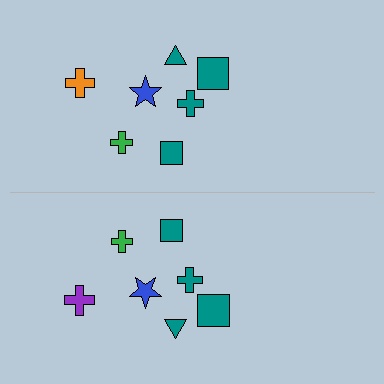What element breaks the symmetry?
The purple cross on the bottom side breaks the symmetry — its mirror counterpart is orange.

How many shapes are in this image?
There are 14 shapes in this image.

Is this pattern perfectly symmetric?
No, the pattern is not perfectly symmetric. The purple cross on the bottom side breaks the symmetry — its mirror counterpart is orange.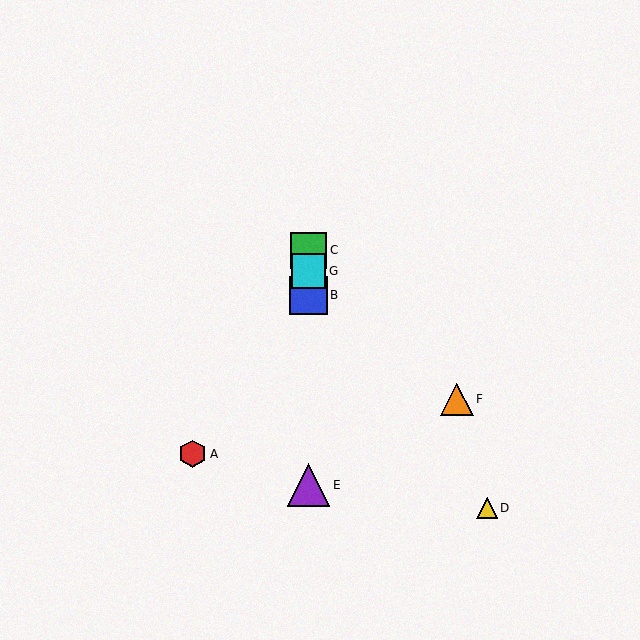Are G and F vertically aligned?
No, G is at x≈309 and F is at x≈457.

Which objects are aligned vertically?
Objects B, C, E, G are aligned vertically.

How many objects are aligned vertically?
4 objects (B, C, E, G) are aligned vertically.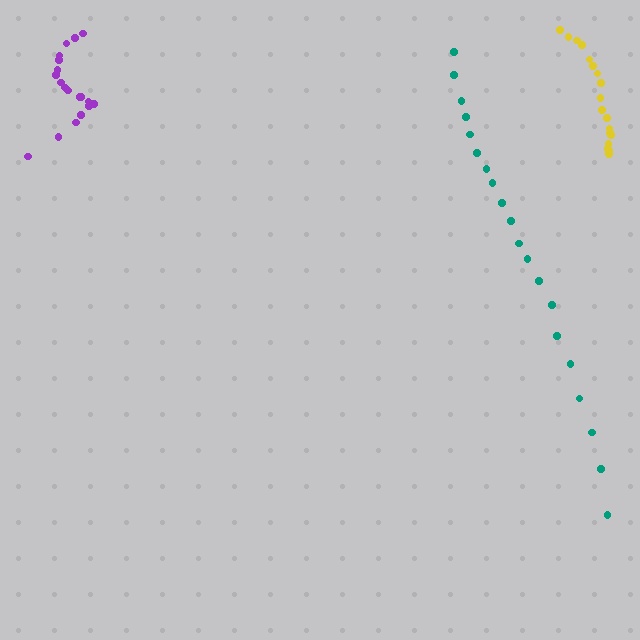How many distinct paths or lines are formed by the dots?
There are 3 distinct paths.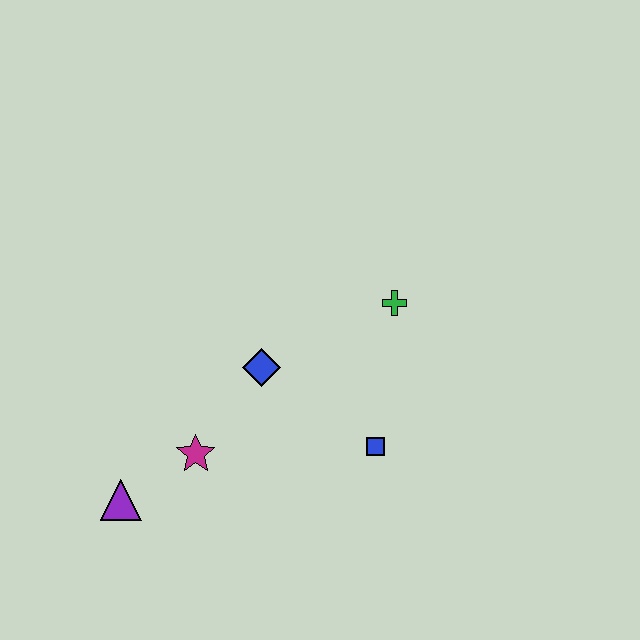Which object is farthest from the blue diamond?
The purple triangle is farthest from the blue diamond.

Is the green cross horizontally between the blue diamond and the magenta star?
No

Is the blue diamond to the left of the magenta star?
No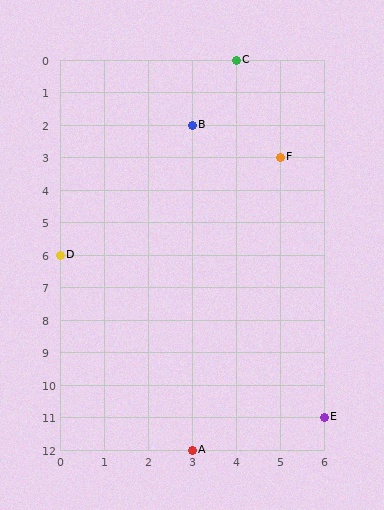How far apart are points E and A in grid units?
Points E and A are 3 columns and 1 row apart (about 3.2 grid units diagonally).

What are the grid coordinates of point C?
Point C is at grid coordinates (4, 0).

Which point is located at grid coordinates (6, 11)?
Point E is at (6, 11).